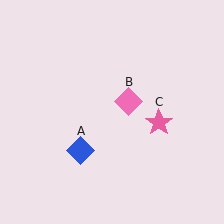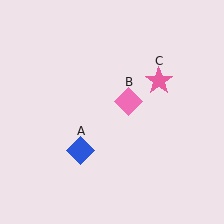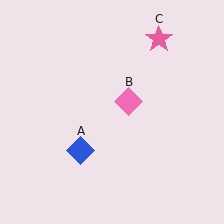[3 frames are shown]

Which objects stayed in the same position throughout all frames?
Blue diamond (object A) and pink diamond (object B) remained stationary.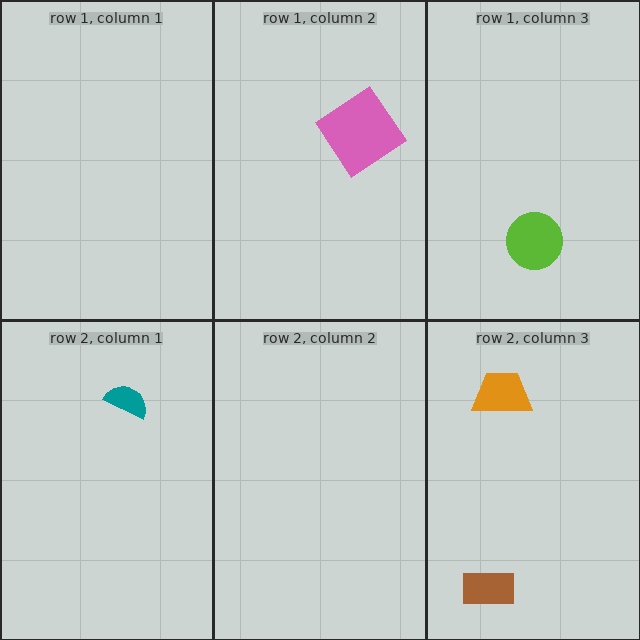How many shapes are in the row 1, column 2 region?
1.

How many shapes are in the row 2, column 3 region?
2.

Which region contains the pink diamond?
The row 1, column 2 region.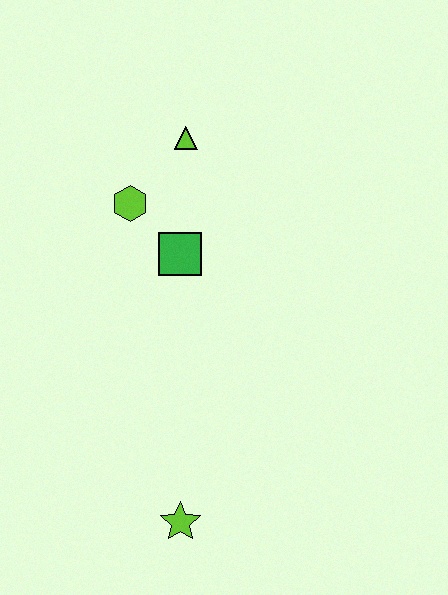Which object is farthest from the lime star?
The lime triangle is farthest from the lime star.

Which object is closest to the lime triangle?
The lime hexagon is closest to the lime triangle.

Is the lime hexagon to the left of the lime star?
Yes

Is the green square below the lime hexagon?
Yes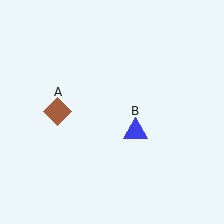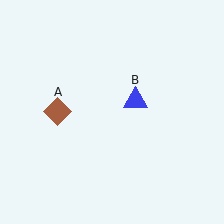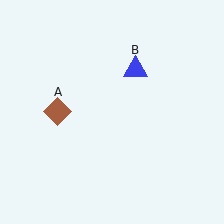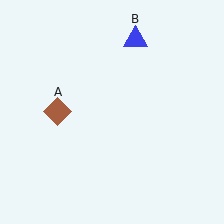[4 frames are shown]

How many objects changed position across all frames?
1 object changed position: blue triangle (object B).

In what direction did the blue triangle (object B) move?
The blue triangle (object B) moved up.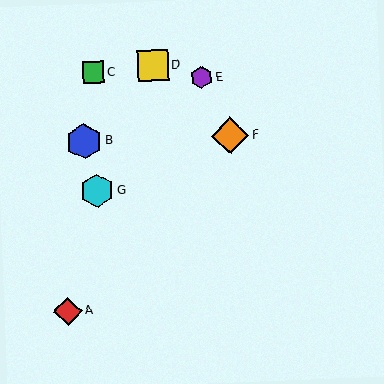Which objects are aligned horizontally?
Objects B, F are aligned horizontally.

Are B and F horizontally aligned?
Yes, both are at y≈142.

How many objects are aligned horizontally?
2 objects (B, F) are aligned horizontally.